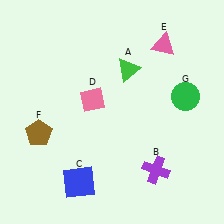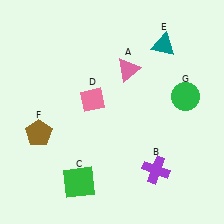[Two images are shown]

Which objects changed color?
A changed from green to pink. C changed from blue to green. E changed from pink to teal.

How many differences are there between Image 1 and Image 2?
There are 3 differences between the two images.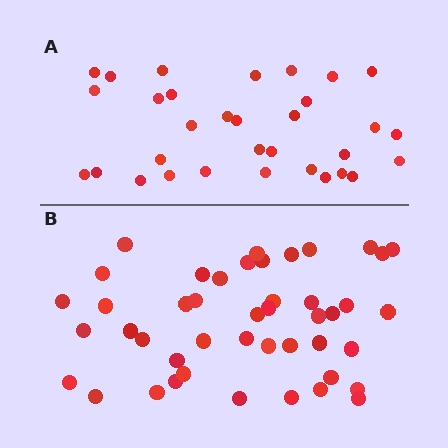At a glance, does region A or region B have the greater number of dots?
Region B (the bottom region) has more dots.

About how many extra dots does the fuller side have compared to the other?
Region B has approximately 15 more dots than region A.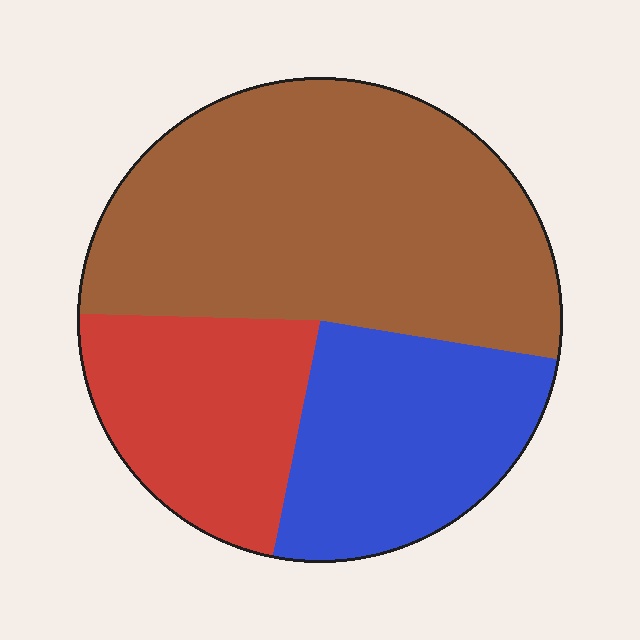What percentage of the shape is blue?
Blue covers around 25% of the shape.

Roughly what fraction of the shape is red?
Red takes up about one fifth (1/5) of the shape.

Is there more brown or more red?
Brown.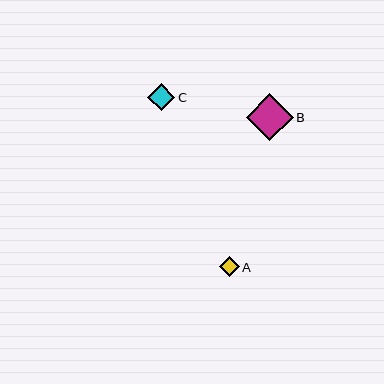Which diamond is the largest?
Diamond B is the largest with a size of approximately 47 pixels.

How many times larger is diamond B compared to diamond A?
Diamond B is approximately 2.4 times the size of diamond A.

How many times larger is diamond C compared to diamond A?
Diamond C is approximately 1.4 times the size of diamond A.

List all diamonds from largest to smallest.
From largest to smallest: B, C, A.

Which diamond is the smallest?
Diamond A is the smallest with a size of approximately 20 pixels.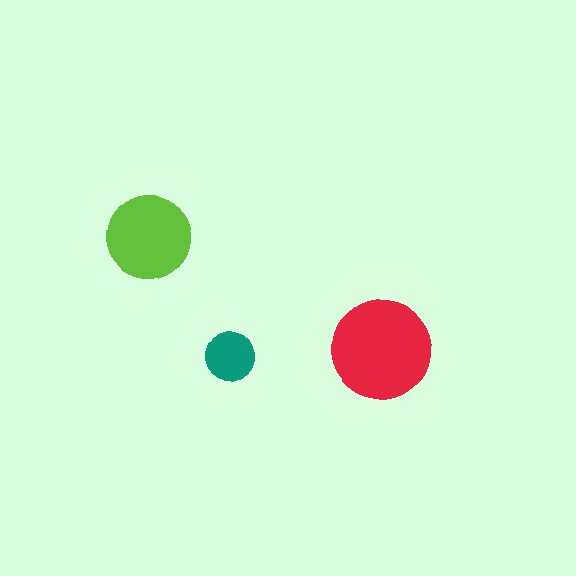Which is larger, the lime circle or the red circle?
The red one.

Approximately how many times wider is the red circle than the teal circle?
About 2 times wider.